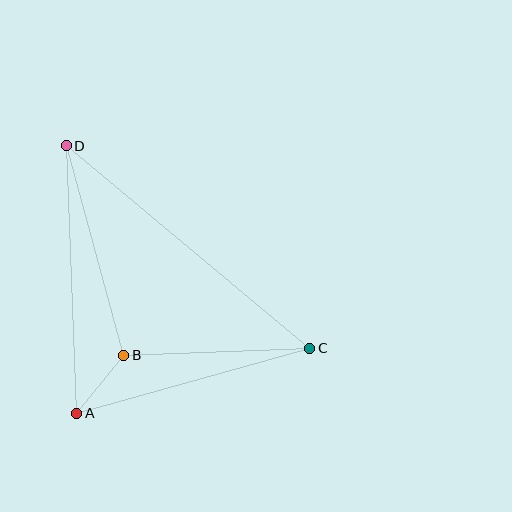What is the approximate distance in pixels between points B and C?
The distance between B and C is approximately 186 pixels.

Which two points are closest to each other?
Points A and B are closest to each other.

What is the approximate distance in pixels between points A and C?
The distance between A and C is approximately 242 pixels.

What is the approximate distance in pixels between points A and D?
The distance between A and D is approximately 268 pixels.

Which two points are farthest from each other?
Points C and D are farthest from each other.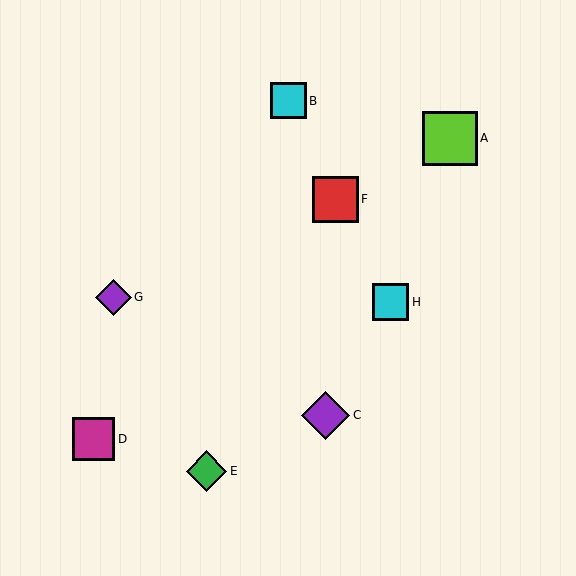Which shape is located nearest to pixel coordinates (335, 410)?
The purple diamond (labeled C) at (326, 415) is nearest to that location.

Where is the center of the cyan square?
The center of the cyan square is at (391, 302).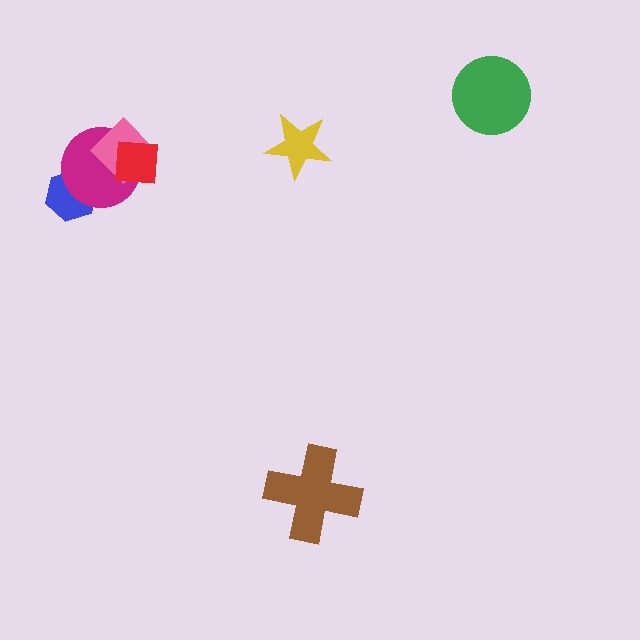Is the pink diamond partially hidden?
Yes, it is partially covered by another shape.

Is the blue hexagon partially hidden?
Yes, it is partially covered by another shape.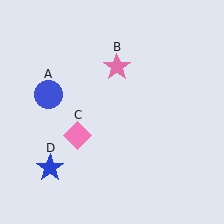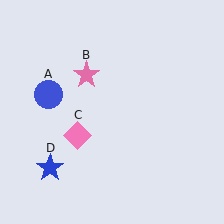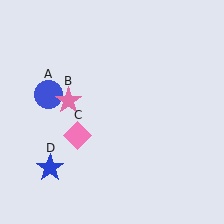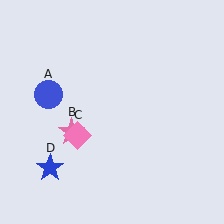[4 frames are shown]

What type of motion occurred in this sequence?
The pink star (object B) rotated counterclockwise around the center of the scene.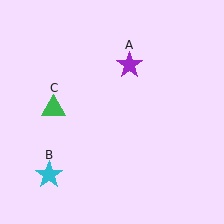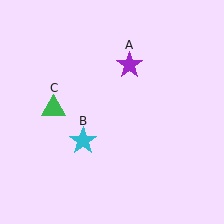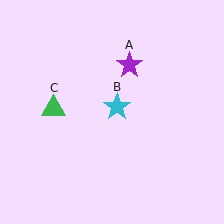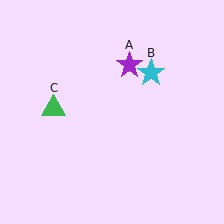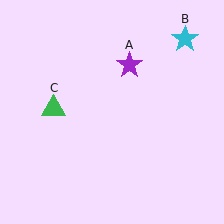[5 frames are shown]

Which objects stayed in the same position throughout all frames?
Purple star (object A) and green triangle (object C) remained stationary.